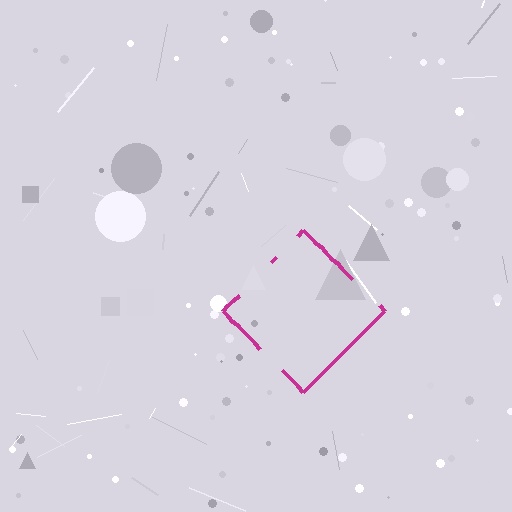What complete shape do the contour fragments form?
The contour fragments form a diamond.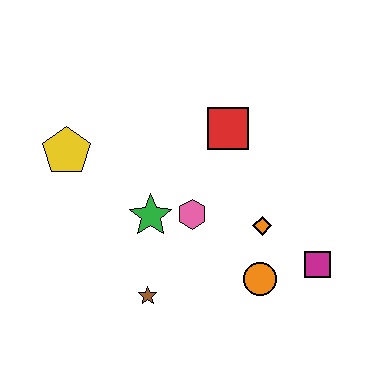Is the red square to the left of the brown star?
No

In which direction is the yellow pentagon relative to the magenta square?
The yellow pentagon is to the left of the magenta square.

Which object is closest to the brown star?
The green star is closest to the brown star.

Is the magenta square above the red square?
No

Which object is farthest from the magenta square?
The yellow pentagon is farthest from the magenta square.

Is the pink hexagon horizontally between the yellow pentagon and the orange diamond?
Yes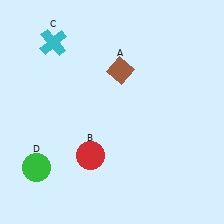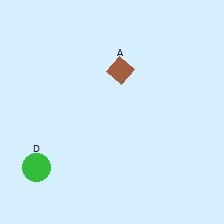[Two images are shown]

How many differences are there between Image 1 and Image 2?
There are 2 differences between the two images.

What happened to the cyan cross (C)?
The cyan cross (C) was removed in Image 2. It was in the top-left area of Image 1.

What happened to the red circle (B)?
The red circle (B) was removed in Image 2. It was in the bottom-left area of Image 1.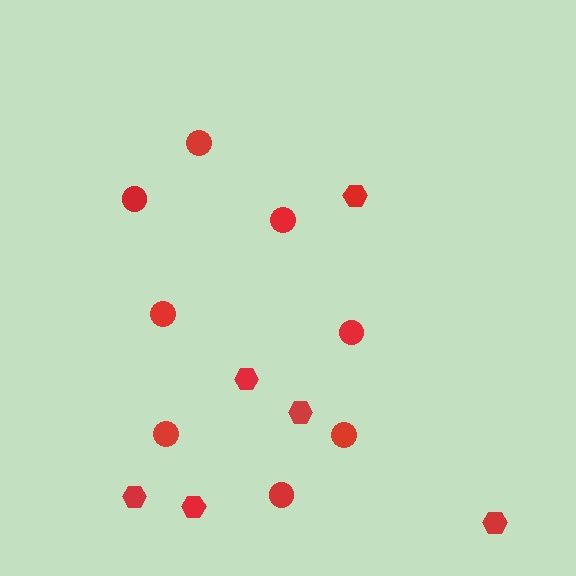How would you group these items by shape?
There are 2 groups: one group of circles (8) and one group of hexagons (6).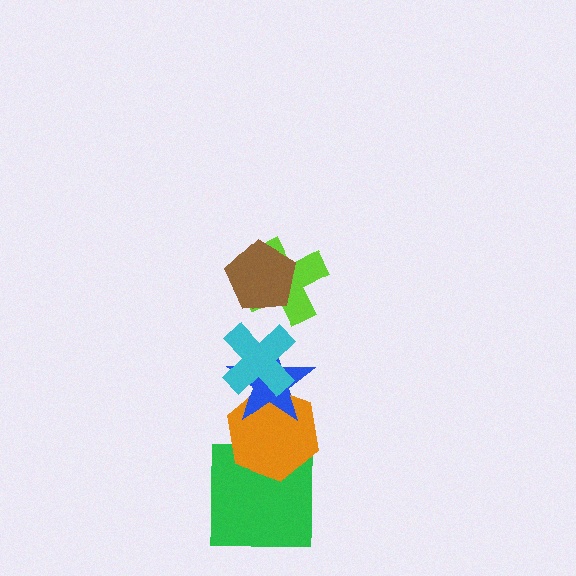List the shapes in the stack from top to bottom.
From top to bottom: the brown pentagon, the lime cross, the cyan cross, the blue star, the orange hexagon, the green square.